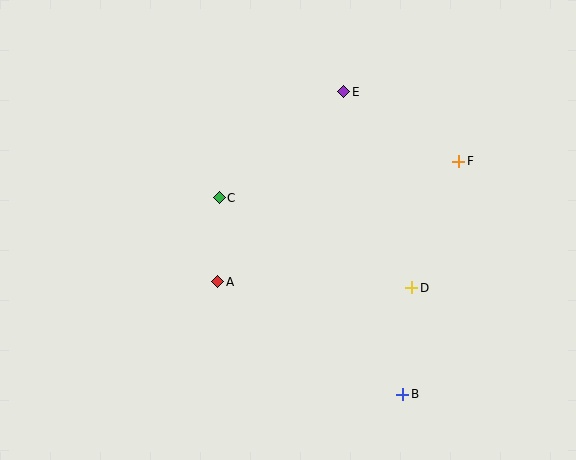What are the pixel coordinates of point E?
Point E is at (344, 92).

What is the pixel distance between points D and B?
The distance between D and B is 107 pixels.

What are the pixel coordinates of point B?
Point B is at (403, 394).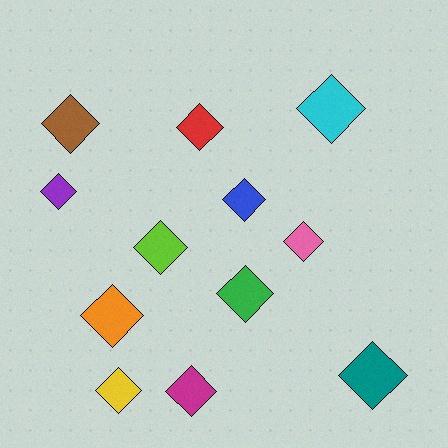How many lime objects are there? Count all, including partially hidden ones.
There is 1 lime object.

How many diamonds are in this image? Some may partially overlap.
There are 12 diamonds.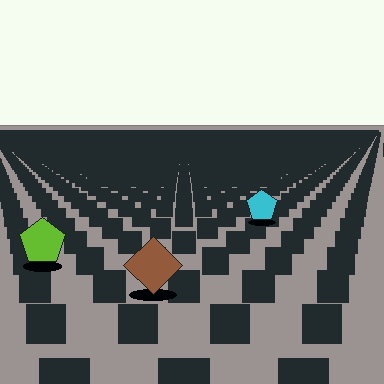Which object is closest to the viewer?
The brown diamond is closest. The texture marks near it are larger and more spread out.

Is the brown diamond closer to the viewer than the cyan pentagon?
Yes. The brown diamond is closer — you can tell from the texture gradient: the ground texture is coarser near it.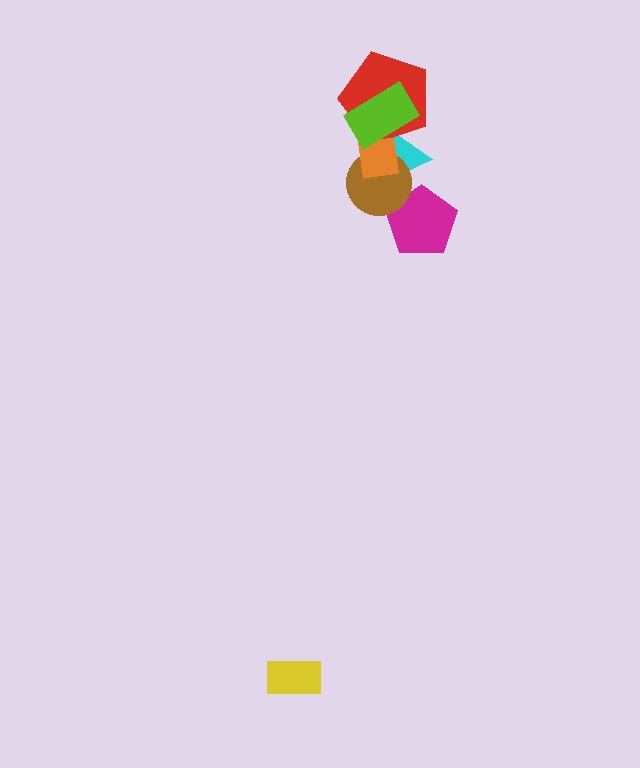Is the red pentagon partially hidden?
Yes, it is partially covered by another shape.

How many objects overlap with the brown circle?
3 objects overlap with the brown circle.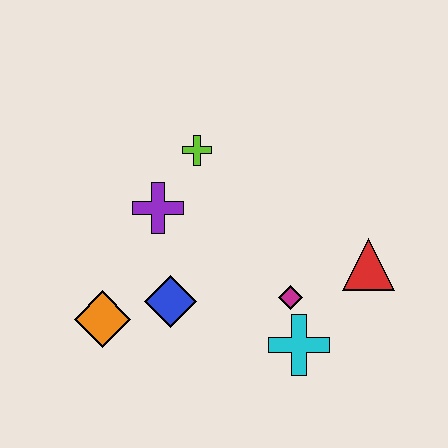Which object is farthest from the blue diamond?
The red triangle is farthest from the blue diamond.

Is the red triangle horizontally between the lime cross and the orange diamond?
No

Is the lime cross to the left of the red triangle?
Yes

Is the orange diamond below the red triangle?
Yes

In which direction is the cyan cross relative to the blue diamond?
The cyan cross is to the right of the blue diamond.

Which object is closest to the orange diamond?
The blue diamond is closest to the orange diamond.